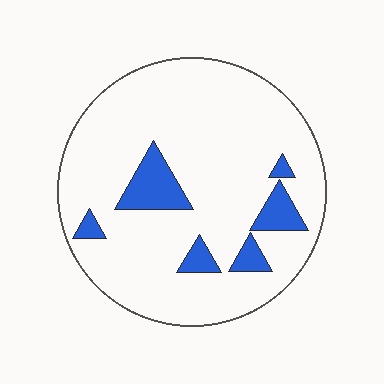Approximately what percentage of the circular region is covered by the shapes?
Approximately 15%.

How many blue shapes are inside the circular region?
6.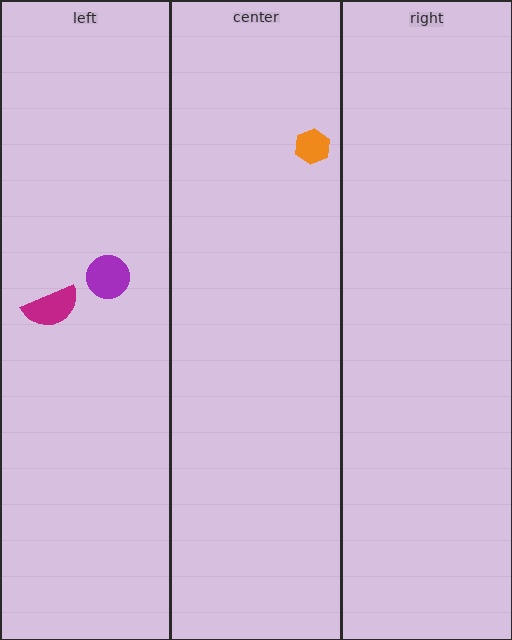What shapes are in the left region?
The magenta semicircle, the purple circle.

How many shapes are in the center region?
1.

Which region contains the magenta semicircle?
The left region.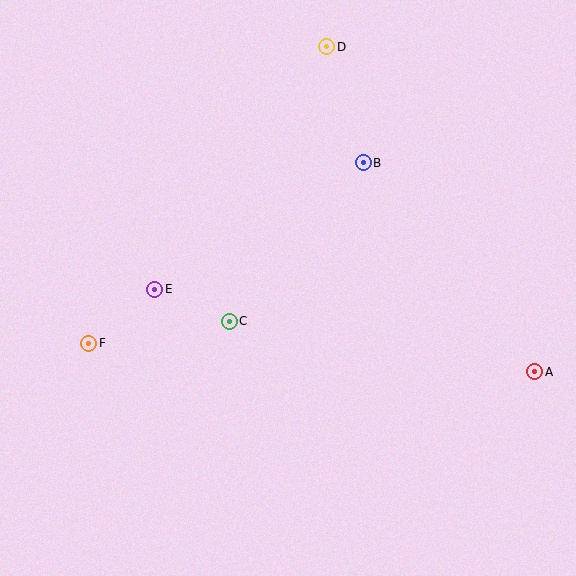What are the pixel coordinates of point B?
Point B is at (363, 163).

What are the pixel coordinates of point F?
Point F is at (89, 343).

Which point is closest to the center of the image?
Point C at (229, 321) is closest to the center.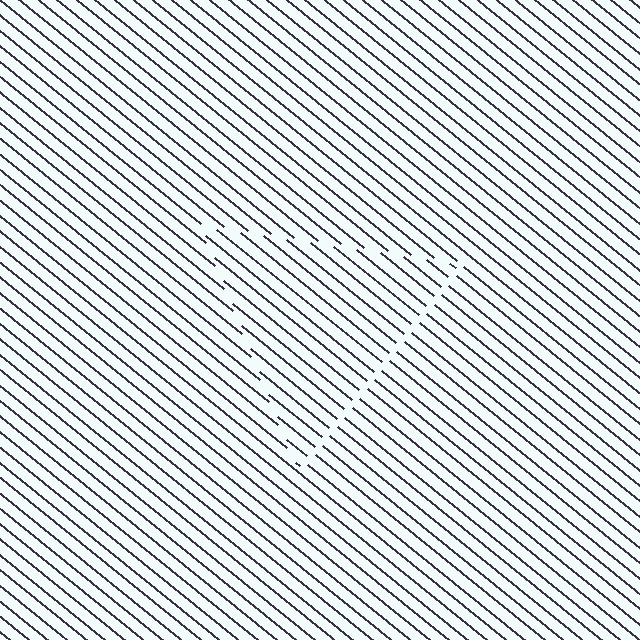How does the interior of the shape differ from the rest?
The interior of the shape contains the same grating, shifted by half a period — the contour is defined by the phase discontinuity where line-ends from the inner and outer gratings abut.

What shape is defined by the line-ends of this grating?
An illusory triangle. The interior of the shape contains the same grating, shifted by half a period — the contour is defined by the phase discontinuity where line-ends from the inner and outer gratings abut.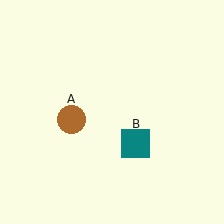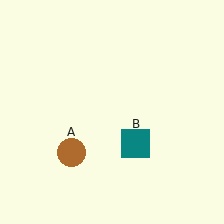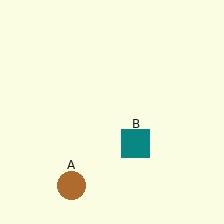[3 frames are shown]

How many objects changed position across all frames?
1 object changed position: brown circle (object A).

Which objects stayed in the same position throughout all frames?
Teal square (object B) remained stationary.